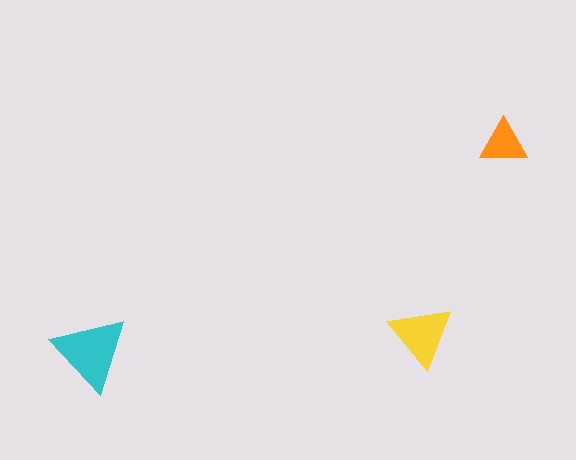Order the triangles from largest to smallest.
the cyan one, the yellow one, the orange one.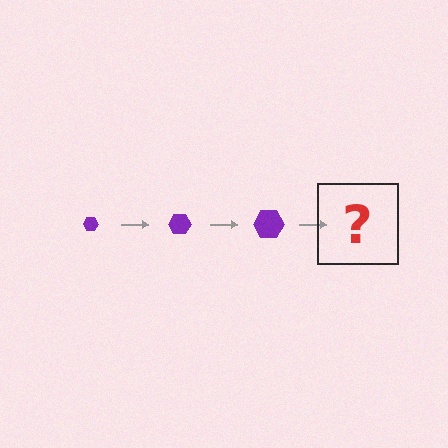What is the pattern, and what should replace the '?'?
The pattern is that the hexagon gets progressively larger each step. The '?' should be a purple hexagon, larger than the previous one.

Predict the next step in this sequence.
The next step is a purple hexagon, larger than the previous one.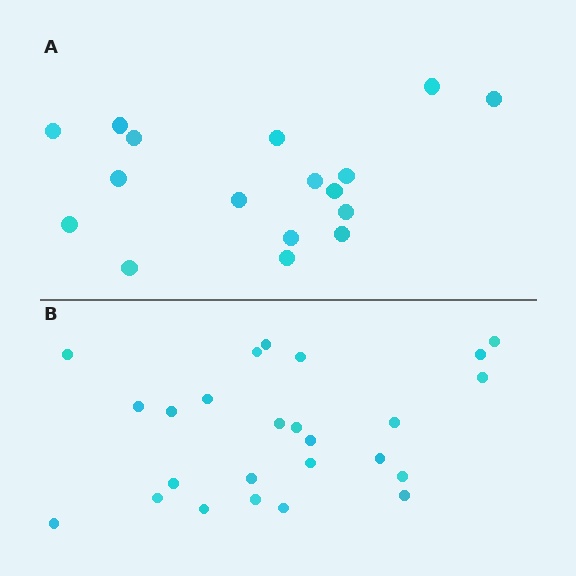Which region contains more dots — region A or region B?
Region B (the bottom region) has more dots.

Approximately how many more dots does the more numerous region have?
Region B has roughly 8 or so more dots than region A.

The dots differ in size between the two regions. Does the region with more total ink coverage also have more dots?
No. Region A has more total ink coverage because its dots are larger, but region B actually contains more individual dots. Total area can be misleading — the number of items is what matters here.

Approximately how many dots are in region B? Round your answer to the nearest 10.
About 20 dots. (The exact count is 25, which rounds to 20.)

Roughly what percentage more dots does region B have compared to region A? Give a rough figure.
About 45% more.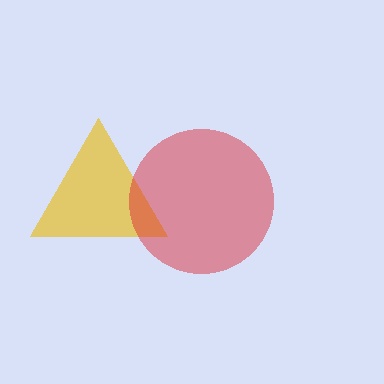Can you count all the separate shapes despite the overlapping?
Yes, there are 2 separate shapes.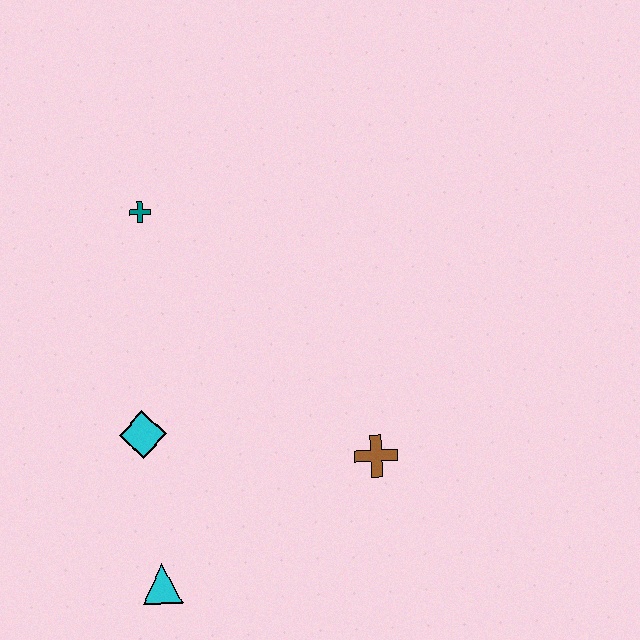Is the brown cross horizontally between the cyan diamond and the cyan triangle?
No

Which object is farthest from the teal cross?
The cyan triangle is farthest from the teal cross.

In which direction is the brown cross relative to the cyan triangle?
The brown cross is to the right of the cyan triangle.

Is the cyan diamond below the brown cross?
No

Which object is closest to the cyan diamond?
The cyan triangle is closest to the cyan diamond.